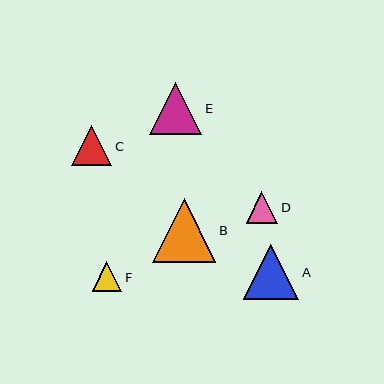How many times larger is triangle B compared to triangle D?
Triangle B is approximately 2.0 times the size of triangle D.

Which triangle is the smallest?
Triangle F is the smallest with a size of approximately 30 pixels.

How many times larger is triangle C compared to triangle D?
Triangle C is approximately 1.3 times the size of triangle D.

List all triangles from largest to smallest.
From largest to smallest: B, A, E, C, D, F.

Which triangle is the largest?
Triangle B is the largest with a size of approximately 63 pixels.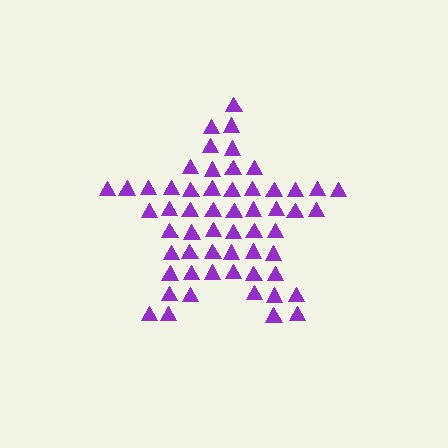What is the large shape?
The large shape is a star.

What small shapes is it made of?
It is made of small triangles.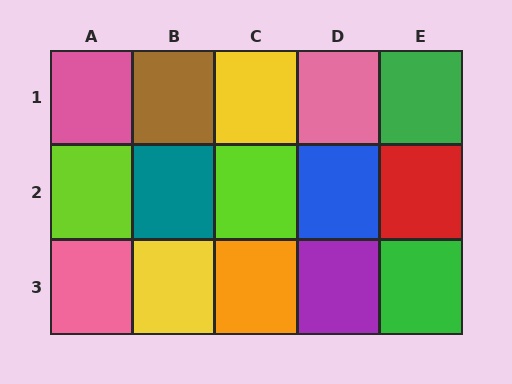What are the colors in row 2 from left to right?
Lime, teal, lime, blue, red.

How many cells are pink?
3 cells are pink.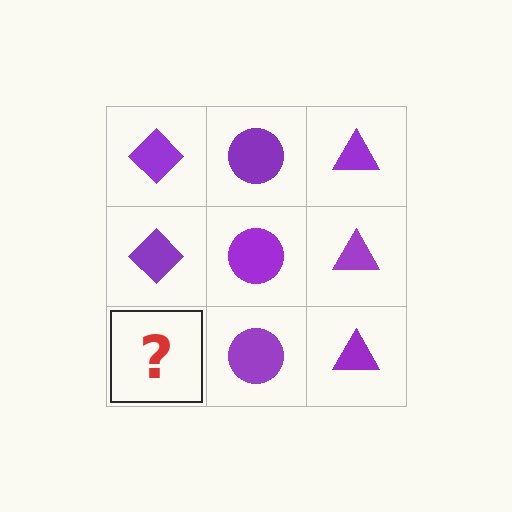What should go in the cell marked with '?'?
The missing cell should contain a purple diamond.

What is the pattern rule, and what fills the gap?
The rule is that each column has a consistent shape. The gap should be filled with a purple diamond.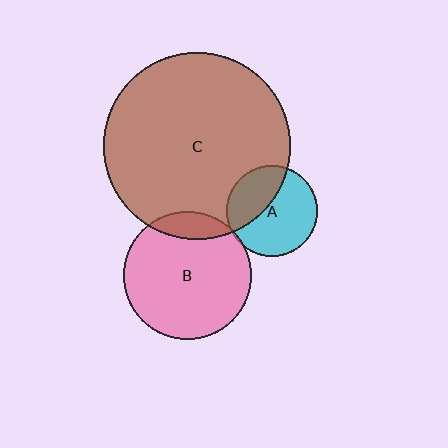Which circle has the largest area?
Circle C (brown).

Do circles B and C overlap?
Yes.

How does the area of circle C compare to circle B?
Approximately 2.1 times.